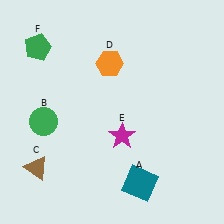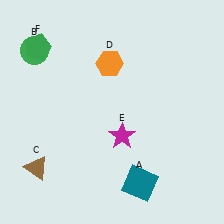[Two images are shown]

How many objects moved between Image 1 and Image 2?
1 object moved between the two images.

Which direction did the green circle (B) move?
The green circle (B) moved up.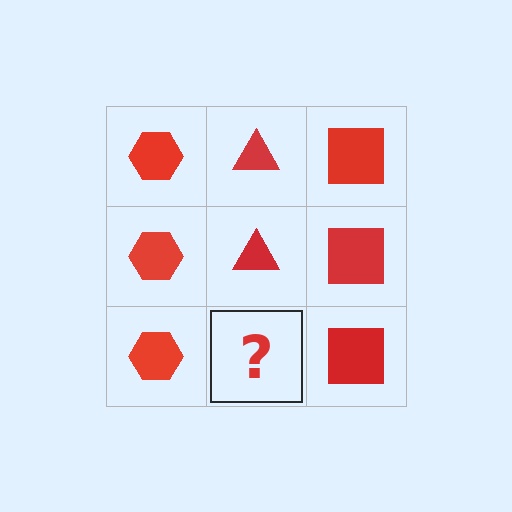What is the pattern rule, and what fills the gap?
The rule is that each column has a consistent shape. The gap should be filled with a red triangle.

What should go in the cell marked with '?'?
The missing cell should contain a red triangle.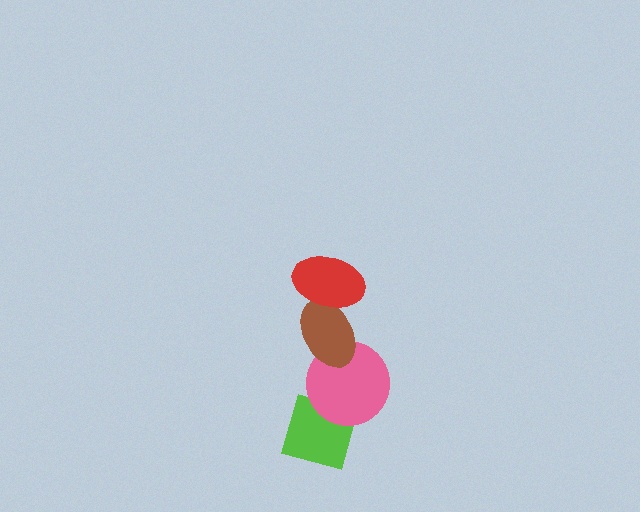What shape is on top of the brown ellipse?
The red ellipse is on top of the brown ellipse.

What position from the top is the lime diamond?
The lime diamond is 4th from the top.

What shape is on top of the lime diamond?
The pink circle is on top of the lime diamond.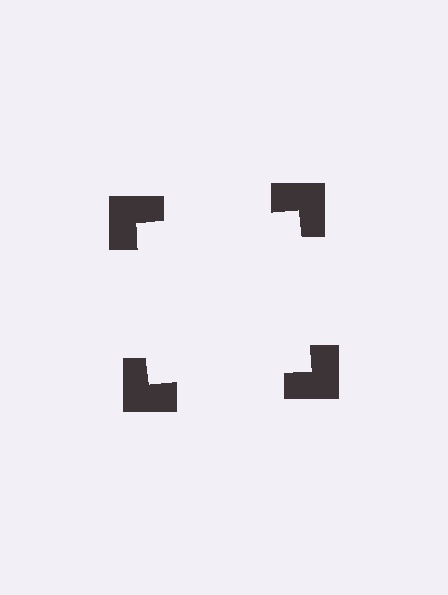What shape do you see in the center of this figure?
An illusory square — its edges are inferred from the aligned wedge cuts in the notched squares, not physically drawn.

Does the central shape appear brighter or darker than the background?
It typically appears slightly brighter than the background, even though no actual brightness change is drawn.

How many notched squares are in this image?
There are 4 — one at each vertex of the illusory square.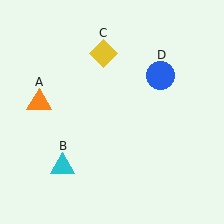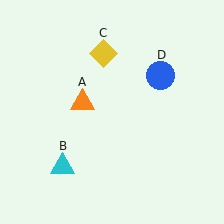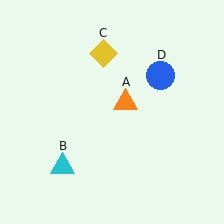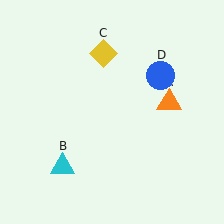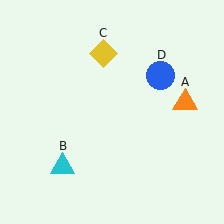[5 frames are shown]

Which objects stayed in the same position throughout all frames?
Cyan triangle (object B) and yellow diamond (object C) and blue circle (object D) remained stationary.